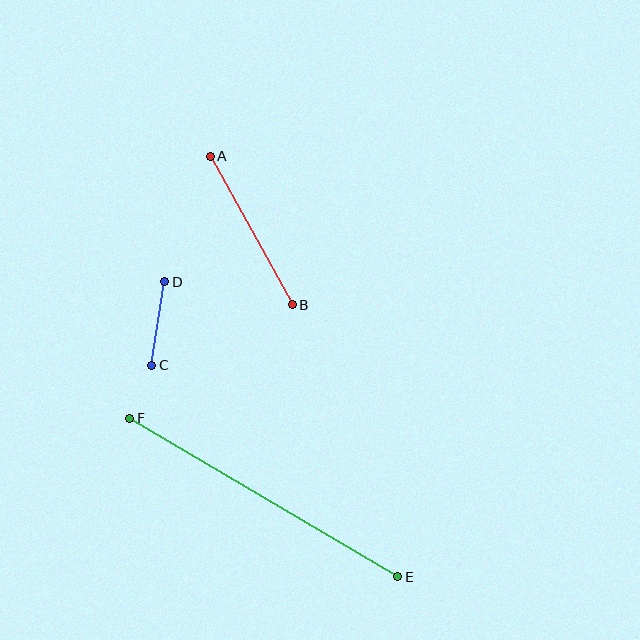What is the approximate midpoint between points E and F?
The midpoint is at approximately (264, 498) pixels.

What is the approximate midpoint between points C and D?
The midpoint is at approximately (158, 324) pixels.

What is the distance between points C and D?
The distance is approximately 84 pixels.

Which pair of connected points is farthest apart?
Points E and F are farthest apart.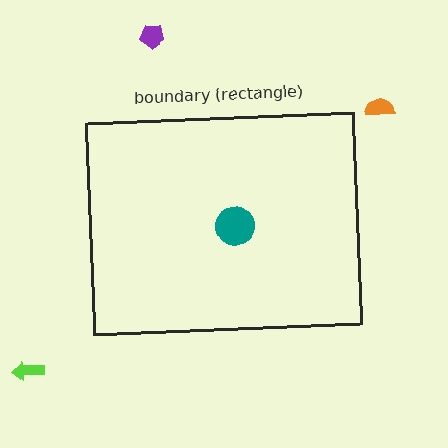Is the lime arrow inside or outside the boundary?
Outside.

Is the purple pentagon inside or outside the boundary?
Outside.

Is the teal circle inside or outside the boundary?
Inside.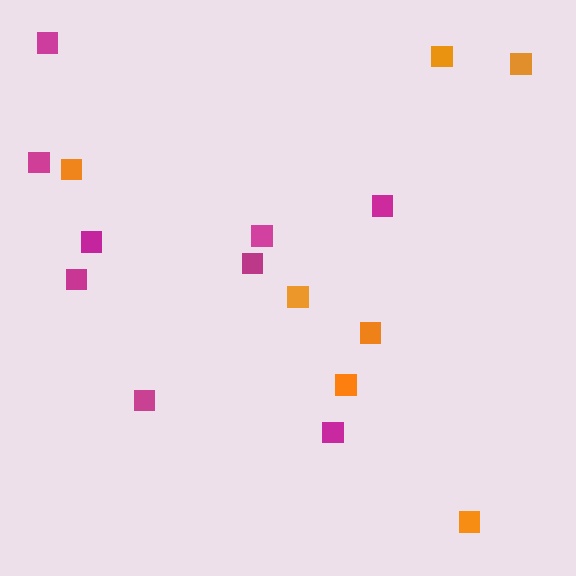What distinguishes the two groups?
There are 2 groups: one group of orange squares (7) and one group of magenta squares (9).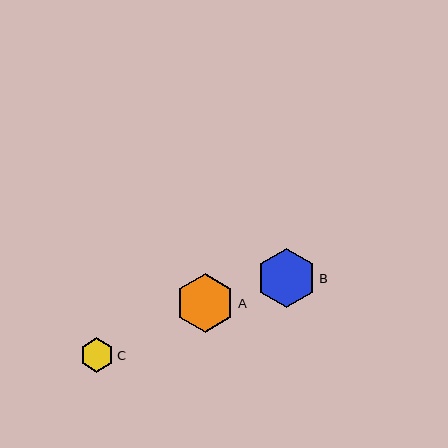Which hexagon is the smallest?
Hexagon C is the smallest with a size of approximately 34 pixels.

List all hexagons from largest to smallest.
From largest to smallest: B, A, C.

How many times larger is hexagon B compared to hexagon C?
Hexagon B is approximately 1.7 times the size of hexagon C.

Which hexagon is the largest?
Hexagon B is the largest with a size of approximately 60 pixels.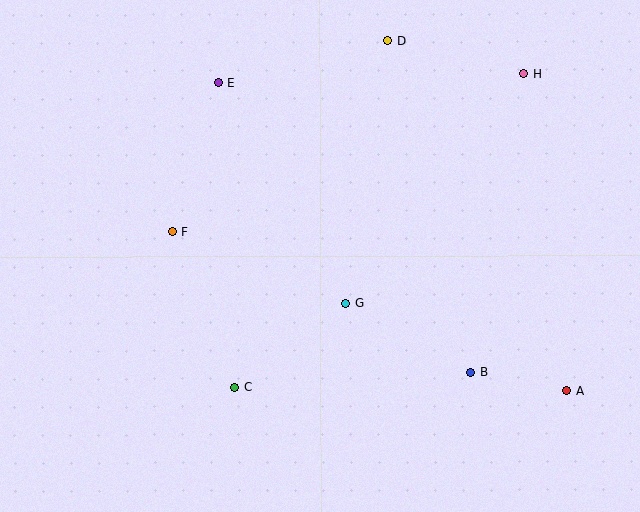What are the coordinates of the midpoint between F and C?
The midpoint between F and C is at (204, 310).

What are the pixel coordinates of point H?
Point H is at (523, 74).